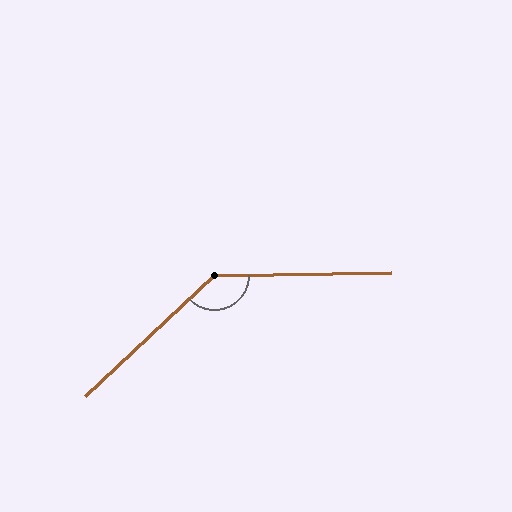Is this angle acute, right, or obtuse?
It is obtuse.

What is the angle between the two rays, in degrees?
Approximately 138 degrees.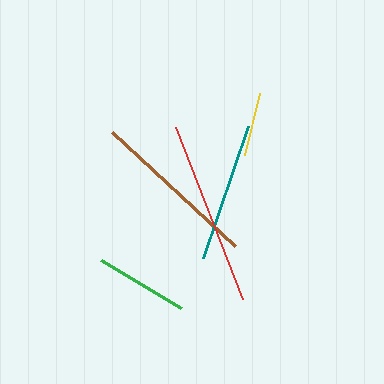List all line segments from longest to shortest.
From longest to shortest: red, brown, teal, green, yellow.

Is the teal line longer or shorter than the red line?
The red line is longer than the teal line.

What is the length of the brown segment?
The brown segment is approximately 168 pixels long.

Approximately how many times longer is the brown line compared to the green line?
The brown line is approximately 1.8 times the length of the green line.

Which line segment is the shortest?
The yellow line is the shortest at approximately 64 pixels.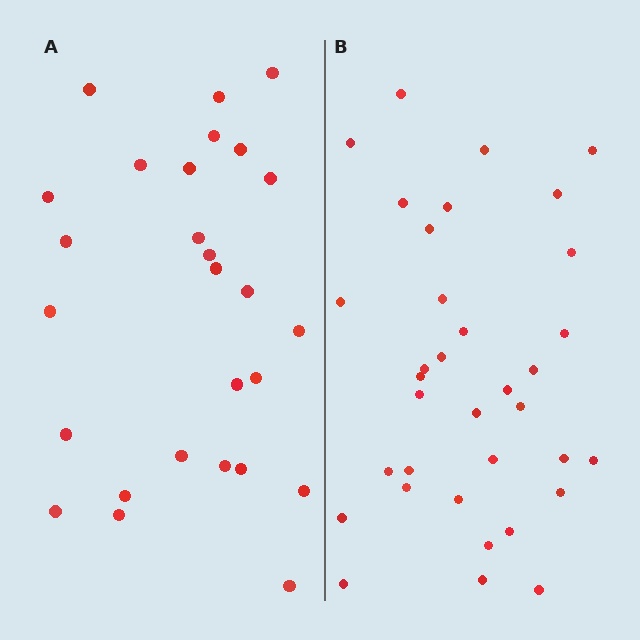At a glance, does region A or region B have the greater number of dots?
Region B (the right region) has more dots.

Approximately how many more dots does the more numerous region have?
Region B has roughly 8 or so more dots than region A.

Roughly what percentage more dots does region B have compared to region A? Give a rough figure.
About 30% more.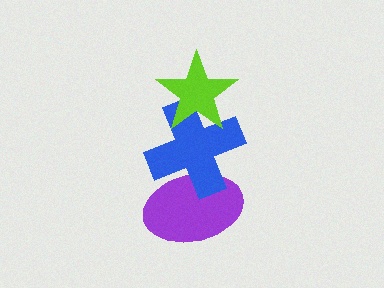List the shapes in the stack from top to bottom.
From top to bottom: the lime star, the blue cross, the purple ellipse.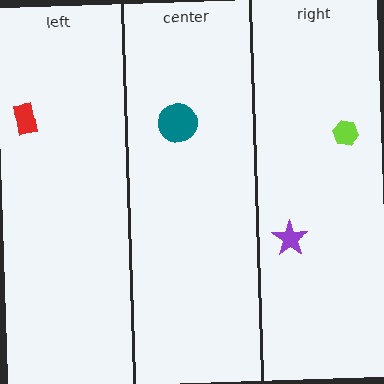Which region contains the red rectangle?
The left region.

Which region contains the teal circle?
The center region.